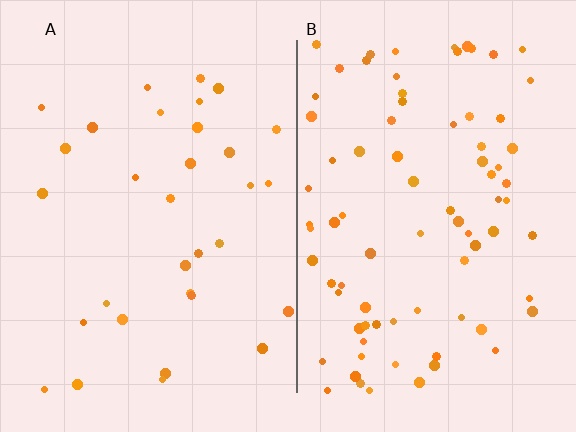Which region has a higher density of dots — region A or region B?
B (the right).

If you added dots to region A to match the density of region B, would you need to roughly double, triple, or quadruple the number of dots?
Approximately triple.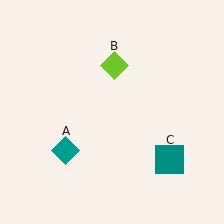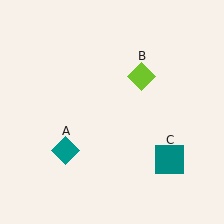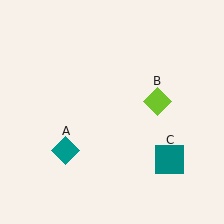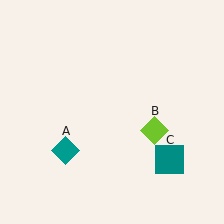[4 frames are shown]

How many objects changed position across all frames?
1 object changed position: lime diamond (object B).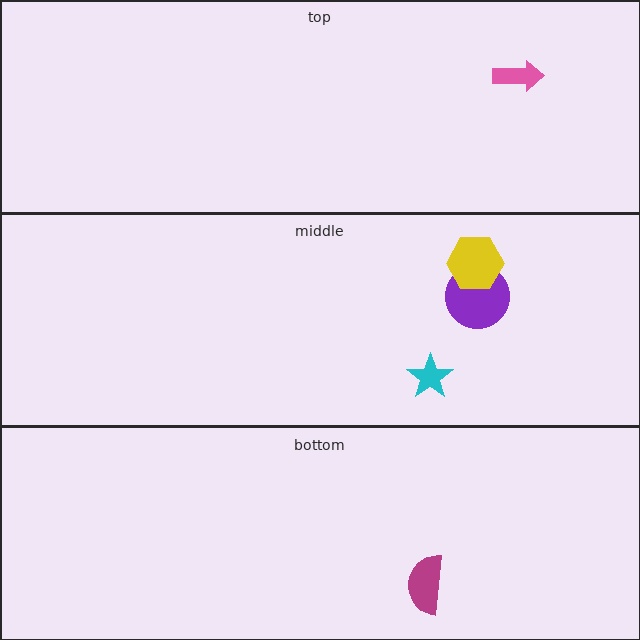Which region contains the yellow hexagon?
The middle region.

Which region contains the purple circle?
The middle region.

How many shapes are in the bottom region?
1.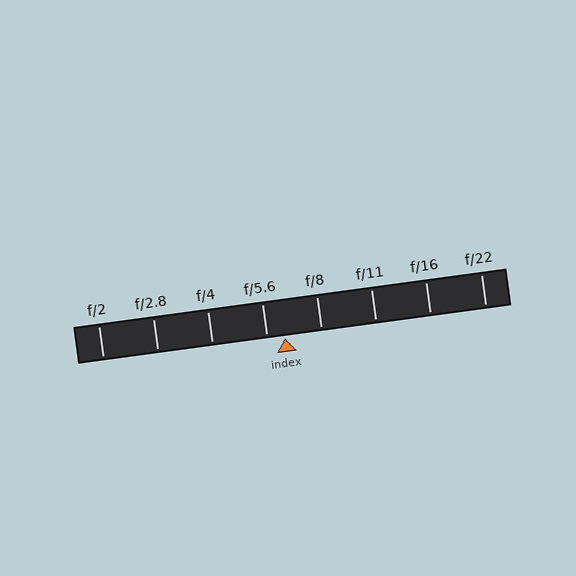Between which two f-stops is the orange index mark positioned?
The index mark is between f/5.6 and f/8.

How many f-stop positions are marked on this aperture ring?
There are 8 f-stop positions marked.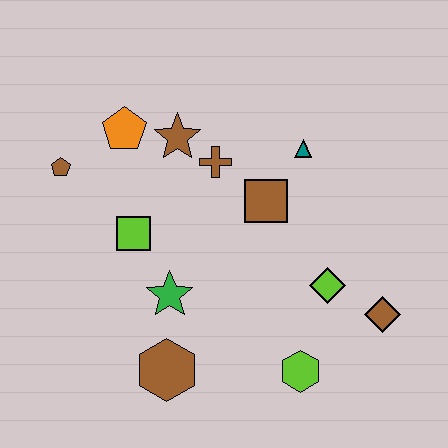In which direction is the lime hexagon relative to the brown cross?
The lime hexagon is below the brown cross.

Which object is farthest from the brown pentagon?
The brown diamond is farthest from the brown pentagon.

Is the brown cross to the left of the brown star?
No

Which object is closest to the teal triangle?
The brown square is closest to the teal triangle.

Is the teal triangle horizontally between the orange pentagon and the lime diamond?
Yes